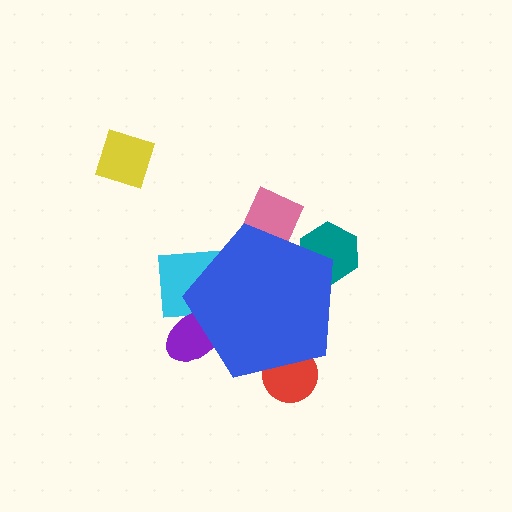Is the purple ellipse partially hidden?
Yes, the purple ellipse is partially hidden behind the blue pentagon.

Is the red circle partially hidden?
Yes, the red circle is partially hidden behind the blue pentagon.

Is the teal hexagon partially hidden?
Yes, the teal hexagon is partially hidden behind the blue pentagon.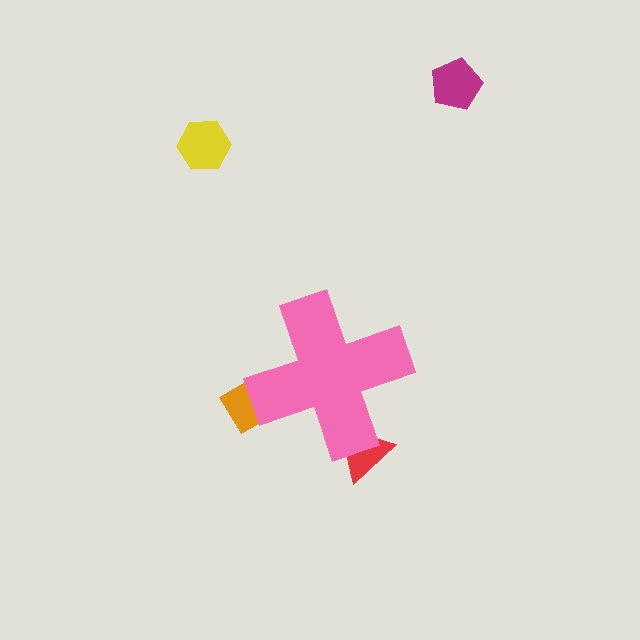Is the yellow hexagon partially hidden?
No, the yellow hexagon is fully visible.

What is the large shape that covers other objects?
A pink cross.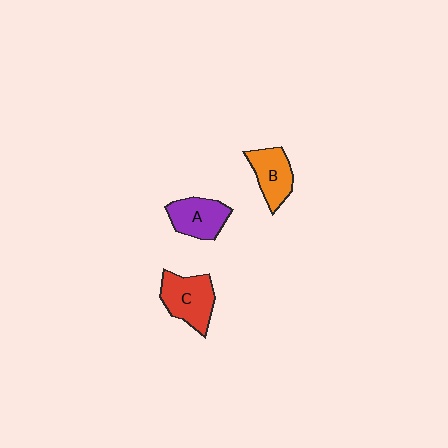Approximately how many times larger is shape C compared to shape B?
Approximately 1.2 times.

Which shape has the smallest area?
Shape B (orange).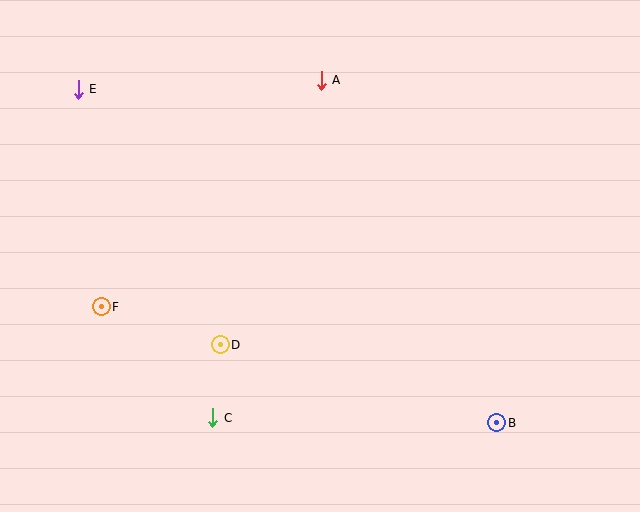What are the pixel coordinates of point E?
Point E is at (78, 89).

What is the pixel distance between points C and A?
The distance between C and A is 355 pixels.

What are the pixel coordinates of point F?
Point F is at (101, 307).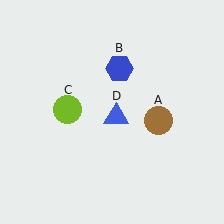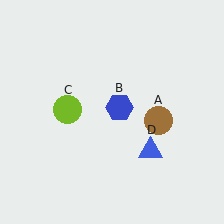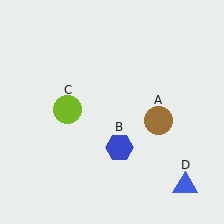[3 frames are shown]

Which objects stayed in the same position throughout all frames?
Brown circle (object A) and lime circle (object C) remained stationary.